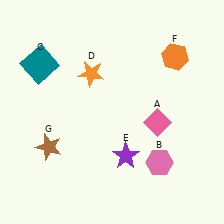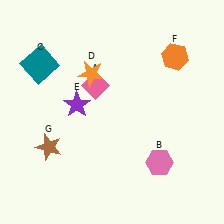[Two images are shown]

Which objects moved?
The objects that moved are: the pink diamond (A), the purple star (E).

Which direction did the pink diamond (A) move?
The pink diamond (A) moved left.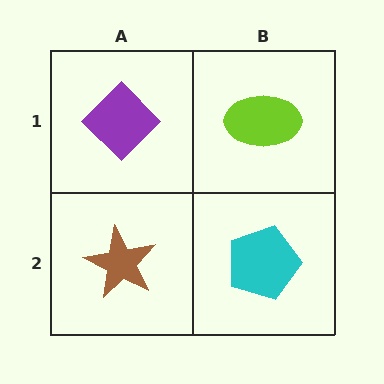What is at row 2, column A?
A brown star.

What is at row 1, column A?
A purple diamond.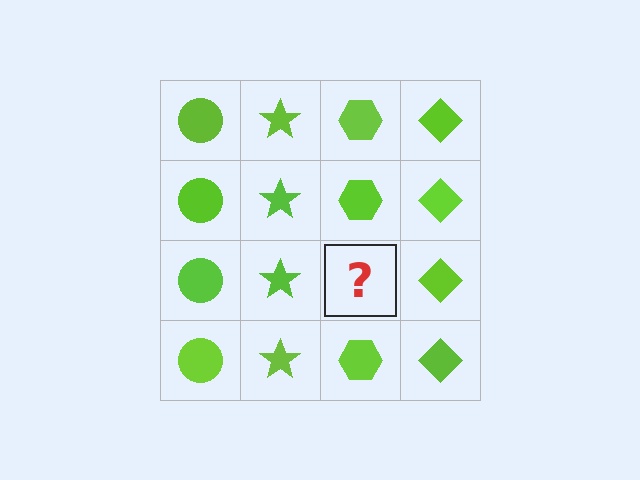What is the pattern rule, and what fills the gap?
The rule is that each column has a consistent shape. The gap should be filled with a lime hexagon.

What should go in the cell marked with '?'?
The missing cell should contain a lime hexagon.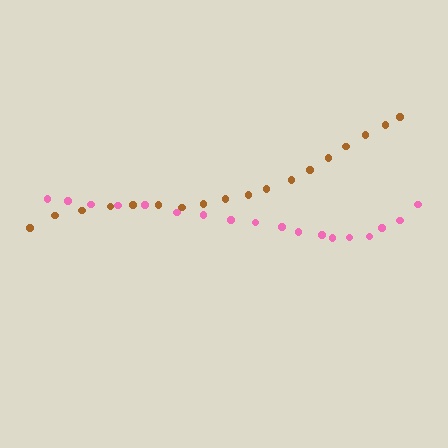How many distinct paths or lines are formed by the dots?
There are 2 distinct paths.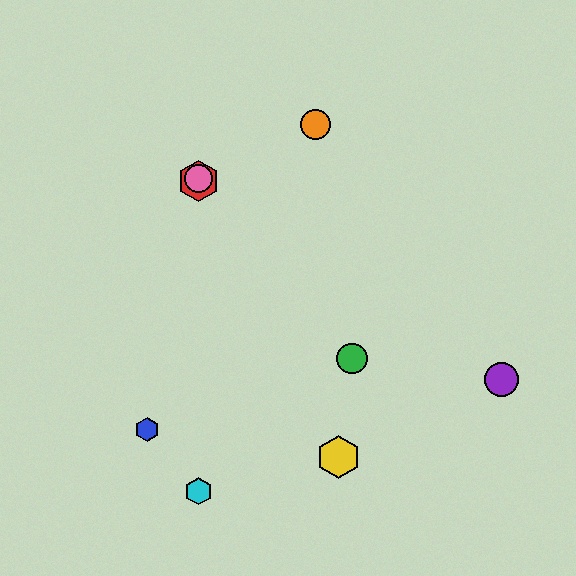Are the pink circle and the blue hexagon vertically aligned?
No, the pink circle is at x≈199 and the blue hexagon is at x≈147.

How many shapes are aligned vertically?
3 shapes (the red hexagon, the cyan hexagon, the pink circle) are aligned vertically.